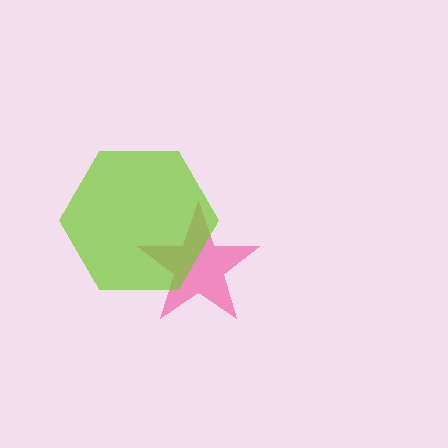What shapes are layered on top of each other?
The layered shapes are: a pink star, a lime hexagon.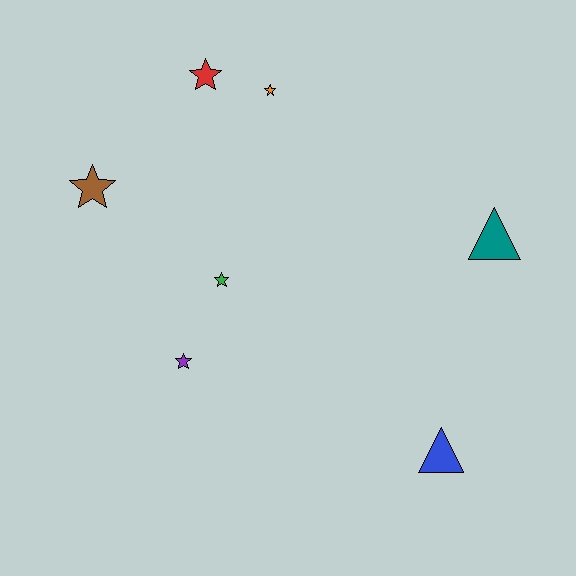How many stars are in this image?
There are 5 stars.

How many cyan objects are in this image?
There are no cyan objects.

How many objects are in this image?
There are 7 objects.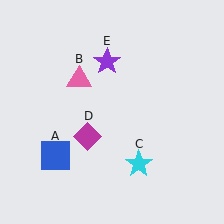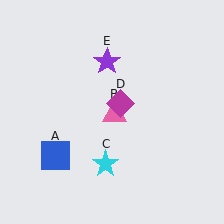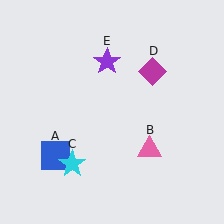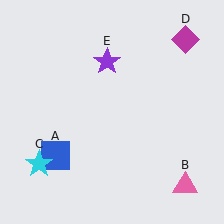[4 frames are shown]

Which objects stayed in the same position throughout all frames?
Blue square (object A) and purple star (object E) remained stationary.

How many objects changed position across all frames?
3 objects changed position: pink triangle (object B), cyan star (object C), magenta diamond (object D).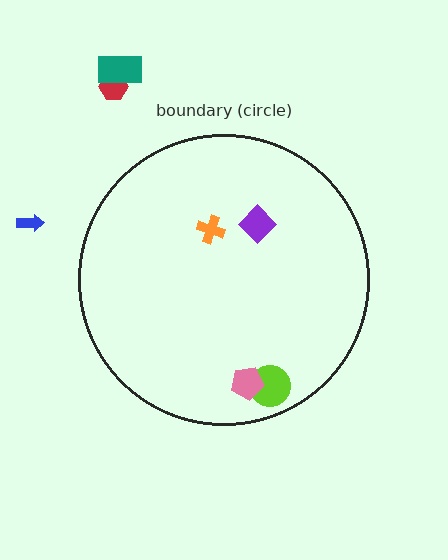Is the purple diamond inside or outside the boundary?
Inside.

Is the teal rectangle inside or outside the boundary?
Outside.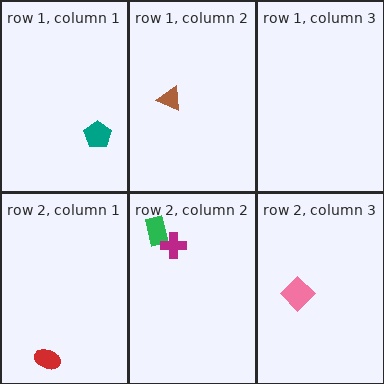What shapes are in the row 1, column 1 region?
The teal pentagon.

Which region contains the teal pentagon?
The row 1, column 1 region.